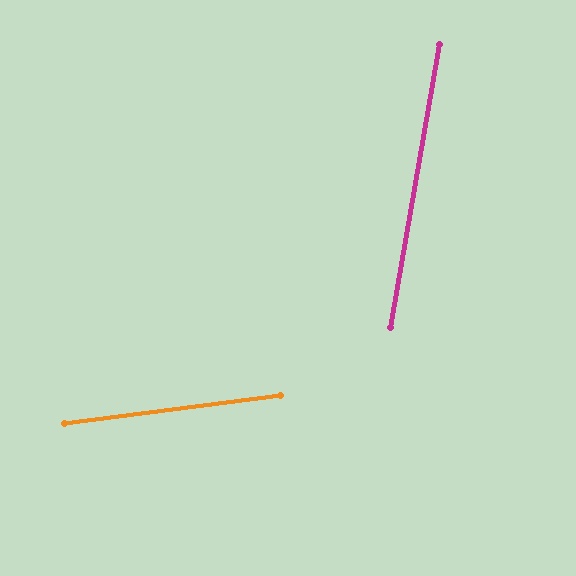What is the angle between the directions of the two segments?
Approximately 73 degrees.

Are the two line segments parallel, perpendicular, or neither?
Neither parallel nor perpendicular — they differ by about 73°.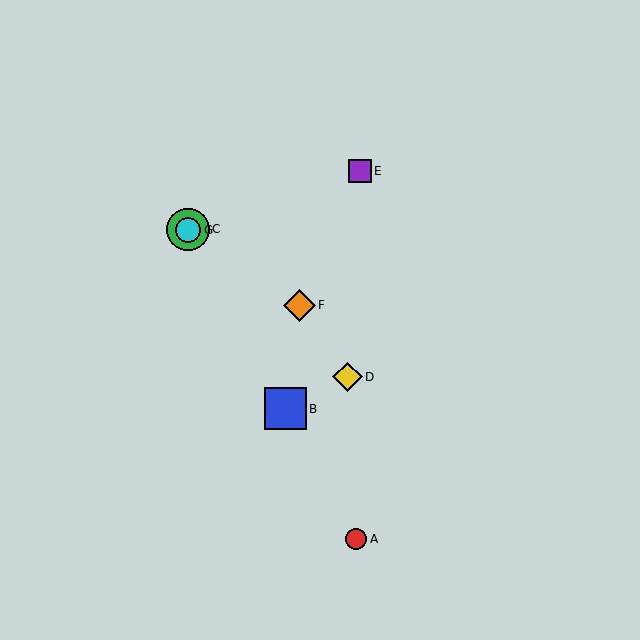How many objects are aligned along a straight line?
4 objects (A, B, C, G) are aligned along a straight line.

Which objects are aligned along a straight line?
Objects A, B, C, G are aligned along a straight line.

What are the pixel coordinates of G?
Object G is at (188, 230).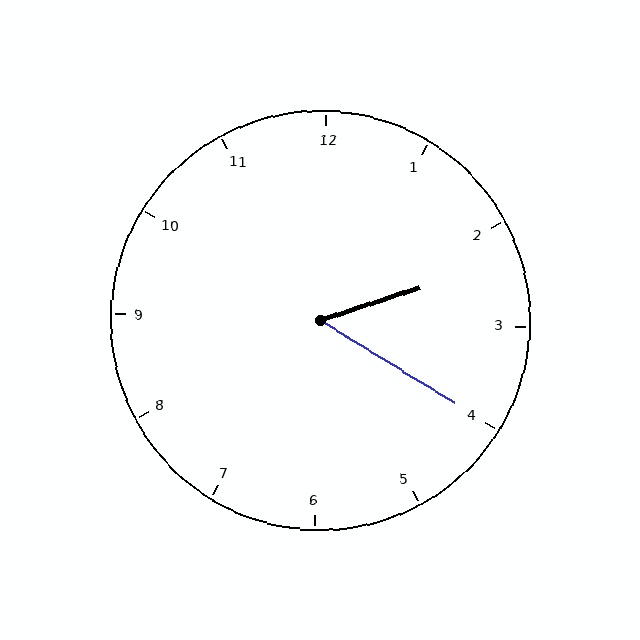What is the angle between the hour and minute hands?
Approximately 50 degrees.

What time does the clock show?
2:20.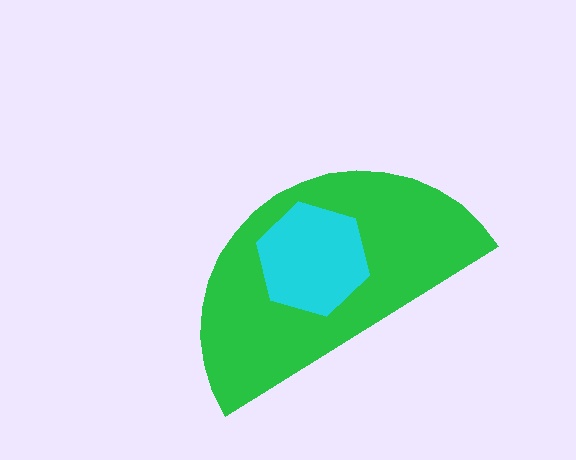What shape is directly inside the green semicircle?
The cyan hexagon.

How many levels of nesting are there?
2.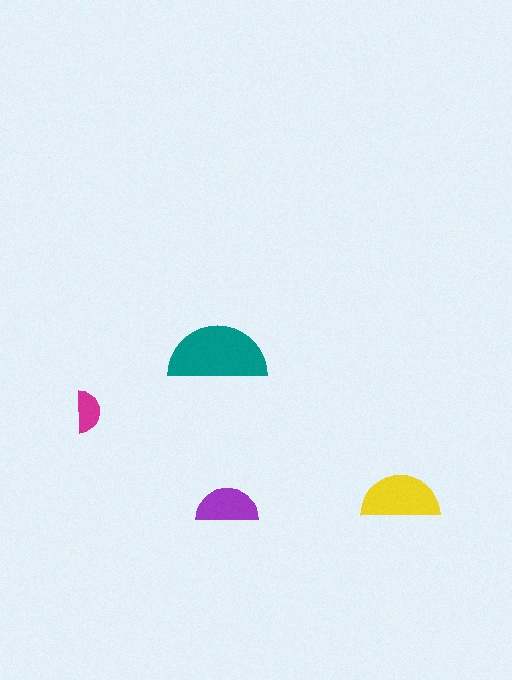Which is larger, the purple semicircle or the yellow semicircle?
The yellow one.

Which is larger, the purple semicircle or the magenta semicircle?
The purple one.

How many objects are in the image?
There are 4 objects in the image.